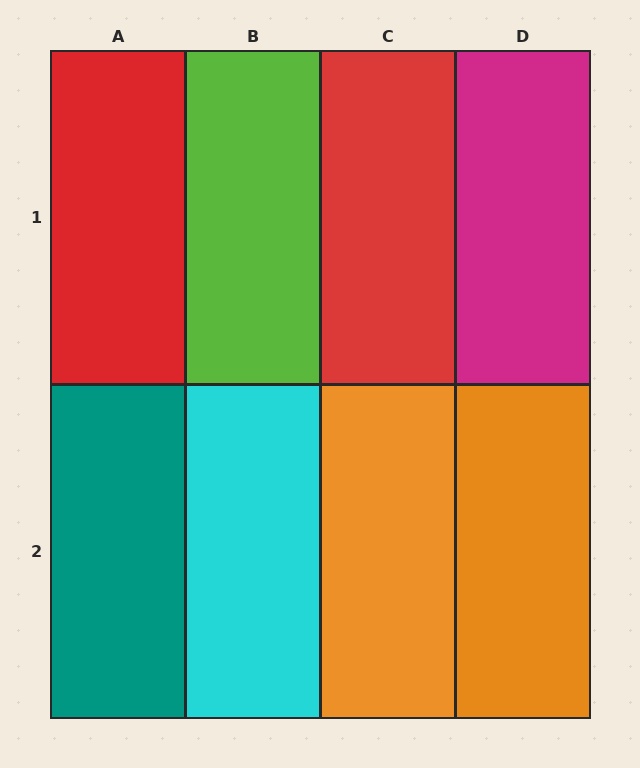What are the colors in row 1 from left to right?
Red, lime, red, magenta.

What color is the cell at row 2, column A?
Teal.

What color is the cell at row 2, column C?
Orange.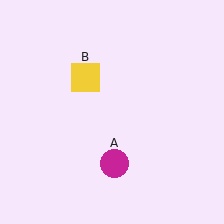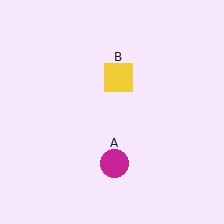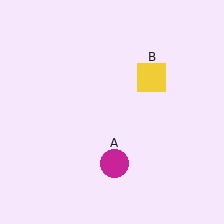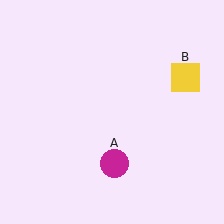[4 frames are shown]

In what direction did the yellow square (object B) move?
The yellow square (object B) moved right.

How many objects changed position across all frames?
1 object changed position: yellow square (object B).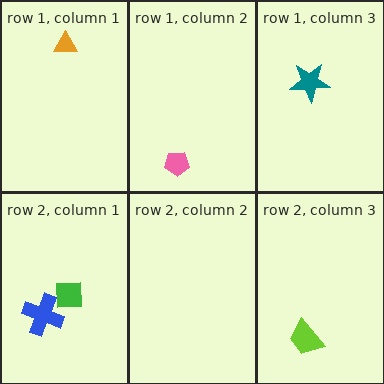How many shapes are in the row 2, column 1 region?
2.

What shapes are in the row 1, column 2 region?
The pink pentagon.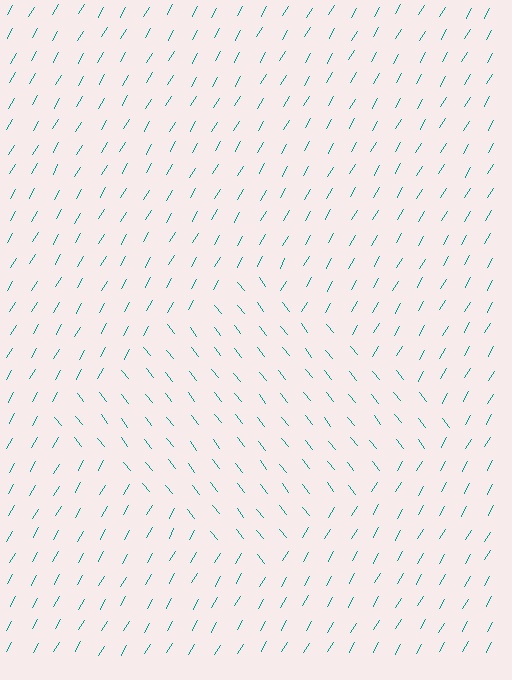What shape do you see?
I see a diamond.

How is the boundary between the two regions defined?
The boundary is defined purely by a change in line orientation (approximately 68 degrees difference). All lines are the same color and thickness.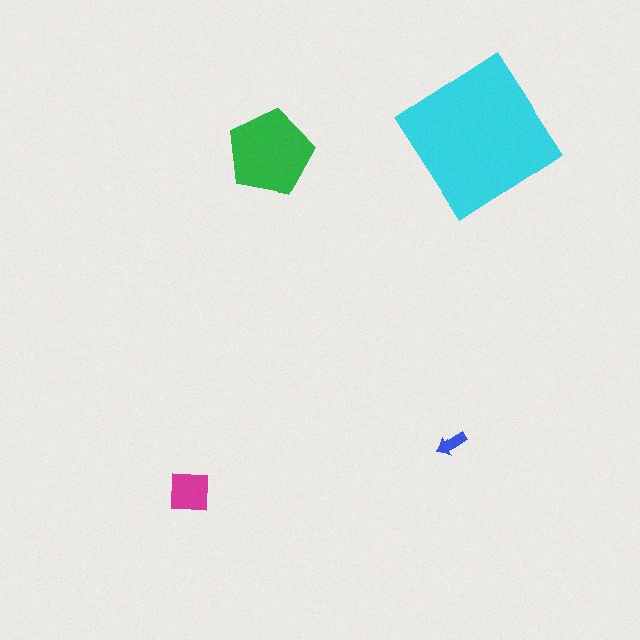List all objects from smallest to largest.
The blue arrow, the magenta square, the green pentagon, the cyan diamond.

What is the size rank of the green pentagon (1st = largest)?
2nd.